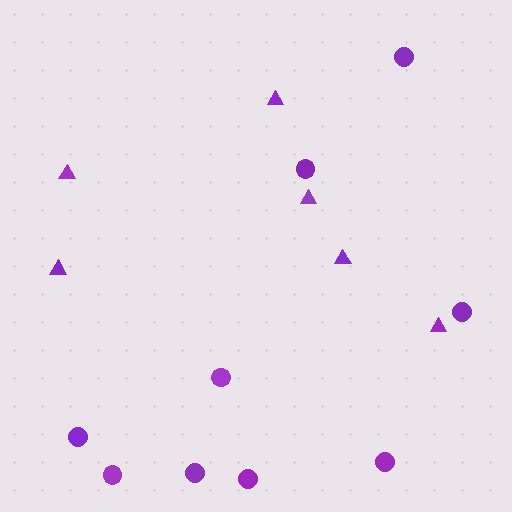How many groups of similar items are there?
There are 2 groups: one group of triangles (6) and one group of circles (9).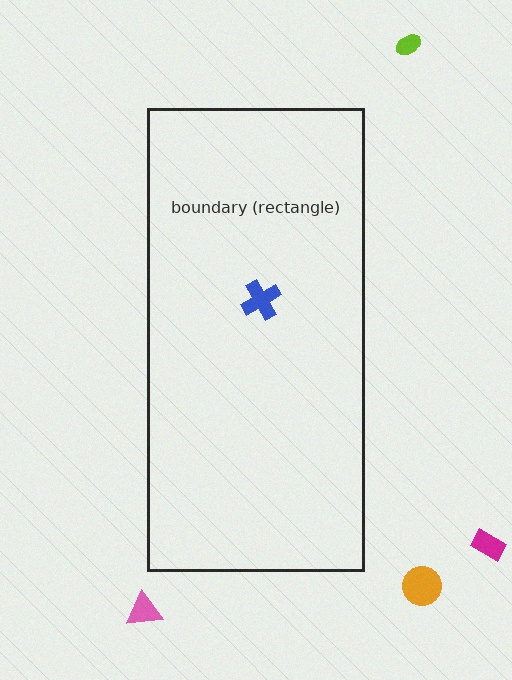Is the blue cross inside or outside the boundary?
Inside.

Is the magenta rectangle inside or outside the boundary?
Outside.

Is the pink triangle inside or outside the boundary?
Outside.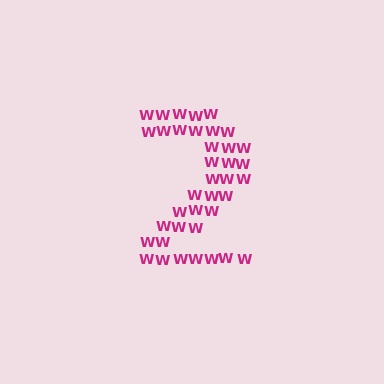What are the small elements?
The small elements are letter W's.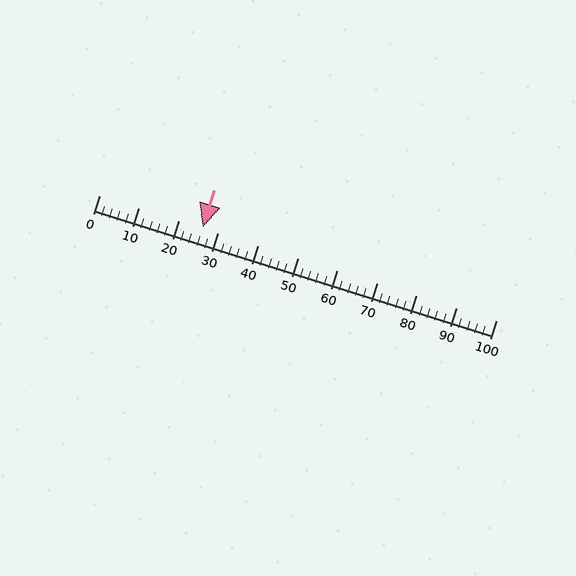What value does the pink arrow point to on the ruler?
The pink arrow points to approximately 26.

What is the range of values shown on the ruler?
The ruler shows values from 0 to 100.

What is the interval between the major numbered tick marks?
The major tick marks are spaced 10 units apart.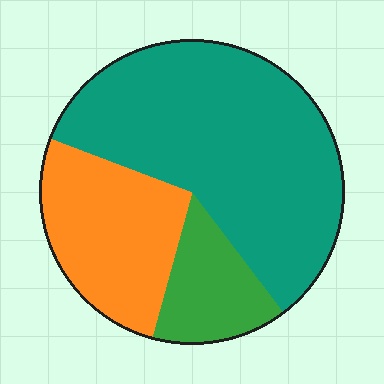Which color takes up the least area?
Green, at roughly 15%.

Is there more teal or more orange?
Teal.